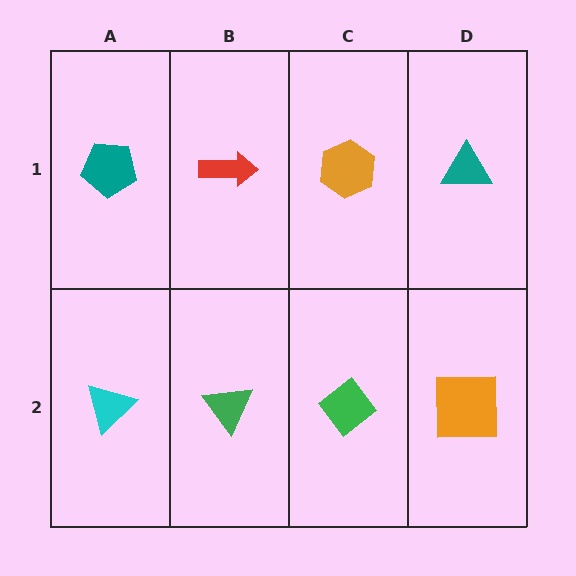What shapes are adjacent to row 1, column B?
A green triangle (row 2, column B), a teal pentagon (row 1, column A), an orange hexagon (row 1, column C).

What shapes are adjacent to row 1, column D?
An orange square (row 2, column D), an orange hexagon (row 1, column C).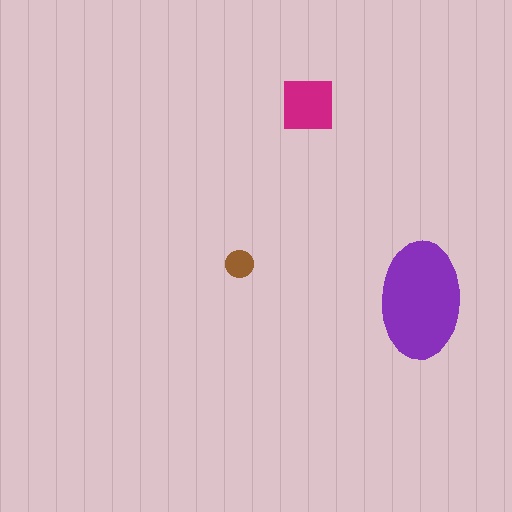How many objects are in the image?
There are 3 objects in the image.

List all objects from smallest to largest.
The brown circle, the magenta square, the purple ellipse.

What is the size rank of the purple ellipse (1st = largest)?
1st.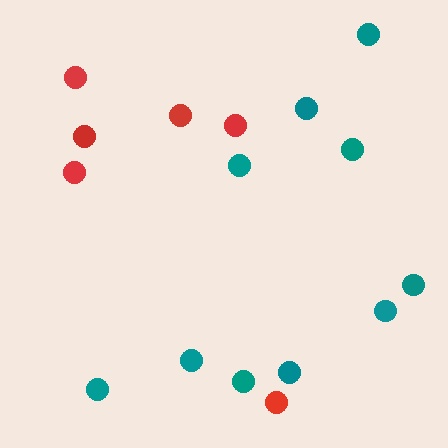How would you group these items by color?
There are 2 groups: one group of red circles (6) and one group of teal circles (10).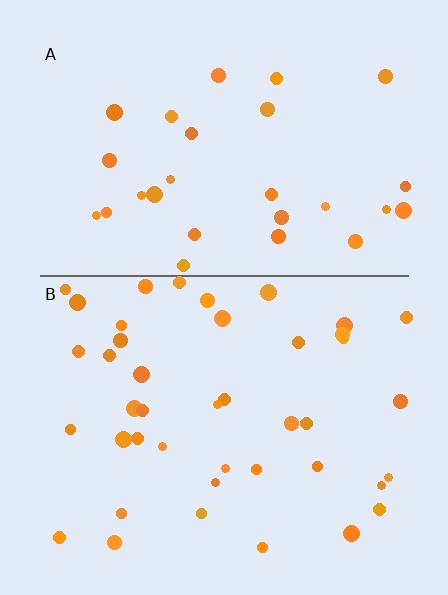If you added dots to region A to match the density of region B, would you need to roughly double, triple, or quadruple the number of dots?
Approximately double.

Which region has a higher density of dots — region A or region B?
B (the bottom).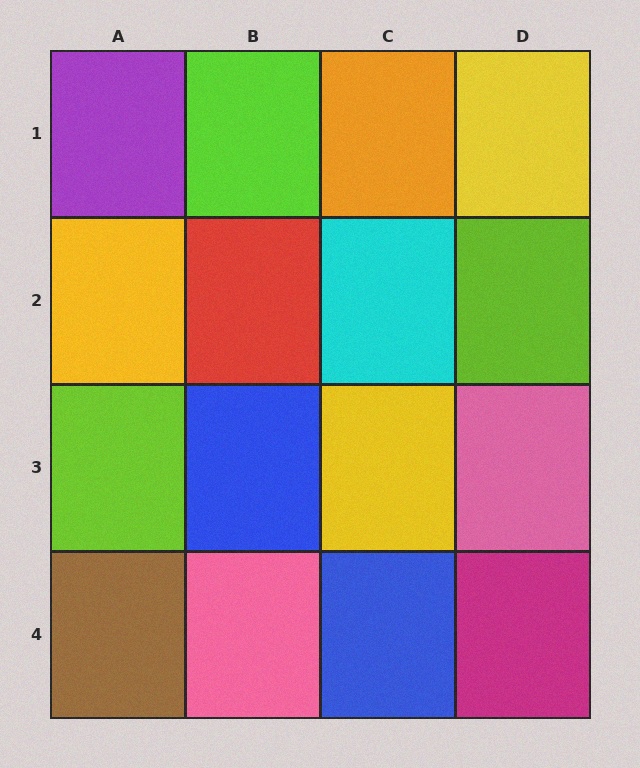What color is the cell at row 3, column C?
Yellow.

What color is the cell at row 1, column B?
Lime.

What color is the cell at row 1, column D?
Yellow.